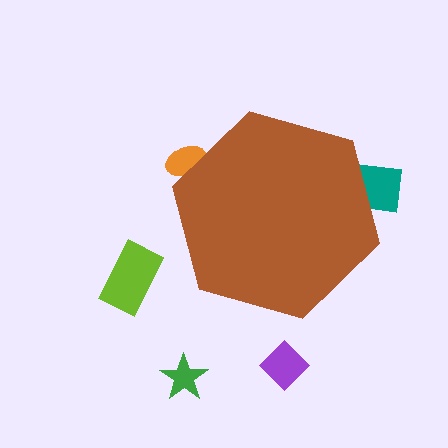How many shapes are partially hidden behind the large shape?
2 shapes are partially hidden.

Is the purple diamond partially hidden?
No, the purple diamond is fully visible.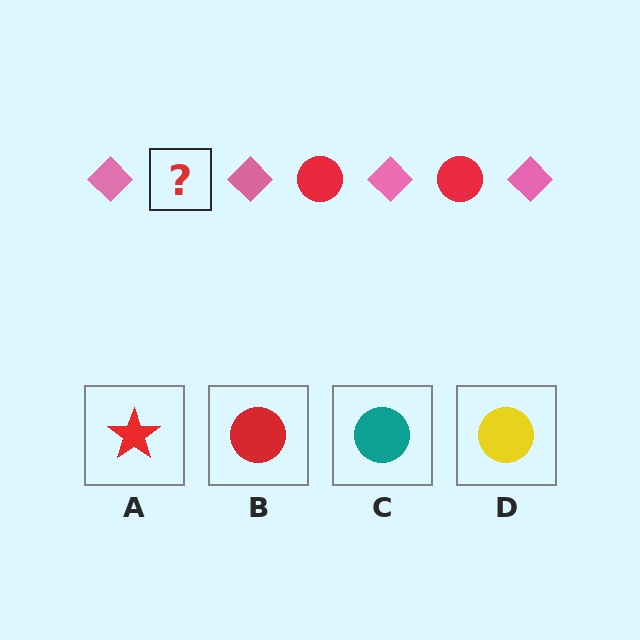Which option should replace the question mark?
Option B.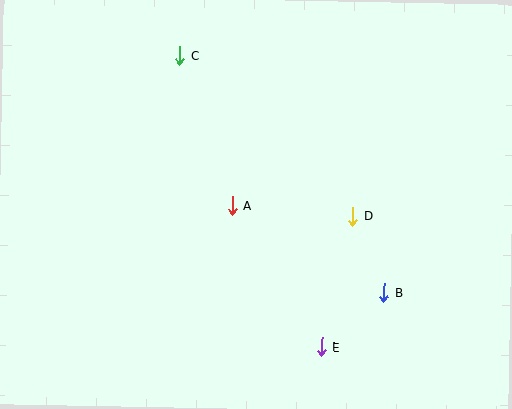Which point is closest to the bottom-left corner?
Point A is closest to the bottom-left corner.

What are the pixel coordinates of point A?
Point A is at (232, 205).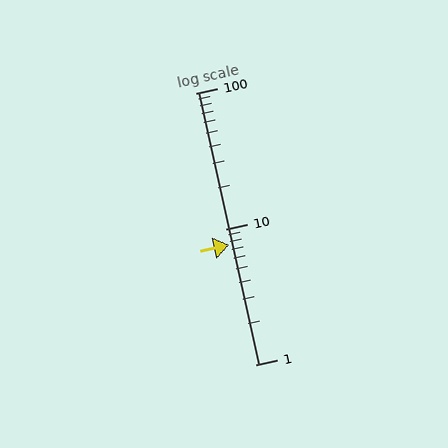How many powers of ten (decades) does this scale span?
The scale spans 2 decades, from 1 to 100.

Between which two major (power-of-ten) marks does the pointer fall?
The pointer is between 1 and 10.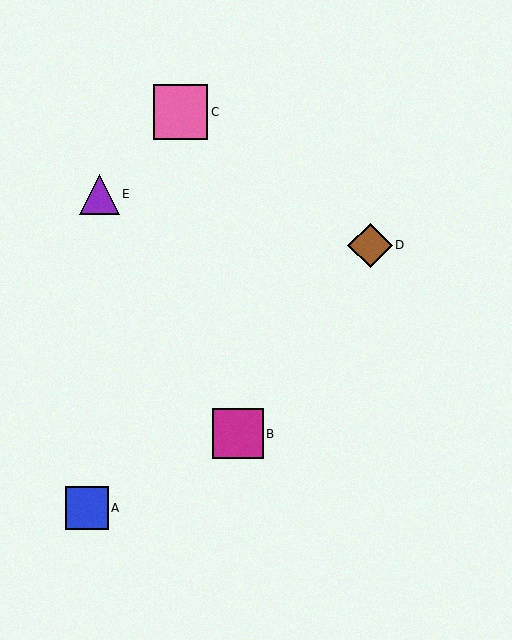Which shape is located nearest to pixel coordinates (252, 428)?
The magenta square (labeled B) at (238, 434) is nearest to that location.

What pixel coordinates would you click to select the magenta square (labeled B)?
Click at (238, 434) to select the magenta square B.